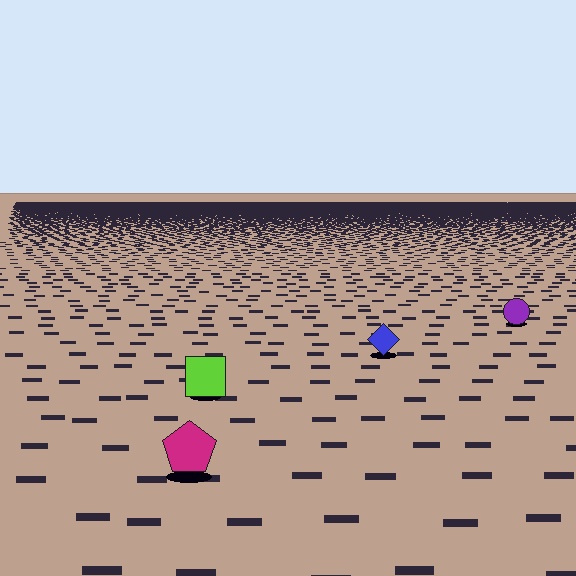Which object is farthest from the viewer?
The purple circle is farthest from the viewer. It appears smaller and the ground texture around it is denser.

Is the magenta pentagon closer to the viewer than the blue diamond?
Yes. The magenta pentagon is closer — you can tell from the texture gradient: the ground texture is coarser near it.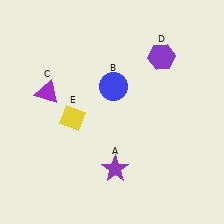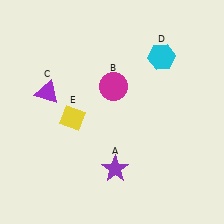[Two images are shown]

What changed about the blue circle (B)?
In Image 1, B is blue. In Image 2, it changed to magenta.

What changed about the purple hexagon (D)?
In Image 1, D is purple. In Image 2, it changed to cyan.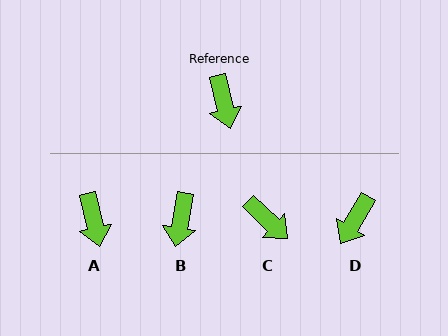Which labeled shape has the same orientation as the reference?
A.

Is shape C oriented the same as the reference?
No, it is off by about 33 degrees.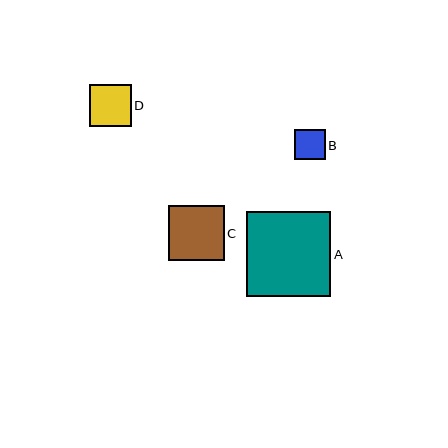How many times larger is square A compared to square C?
Square A is approximately 1.5 times the size of square C.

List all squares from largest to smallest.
From largest to smallest: A, C, D, B.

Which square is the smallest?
Square B is the smallest with a size of approximately 30 pixels.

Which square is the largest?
Square A is the largest with a size of approximately 85 pixels.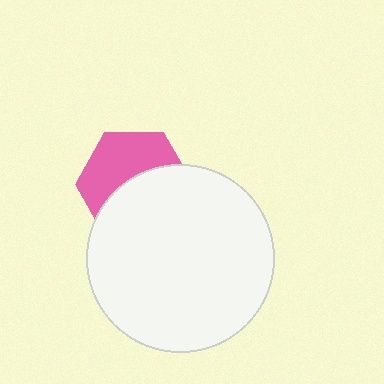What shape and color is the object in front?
The object in front is a white circle.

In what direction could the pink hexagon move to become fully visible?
The pink hexagon could move up. That would shift it out from behind the white circle entirely.